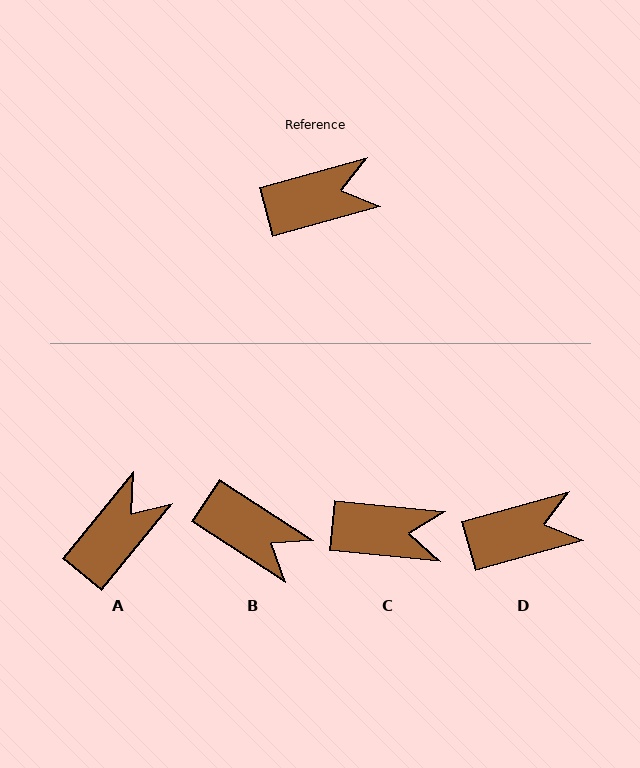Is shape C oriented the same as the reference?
No, it is off by about 22 degrees.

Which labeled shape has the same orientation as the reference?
D.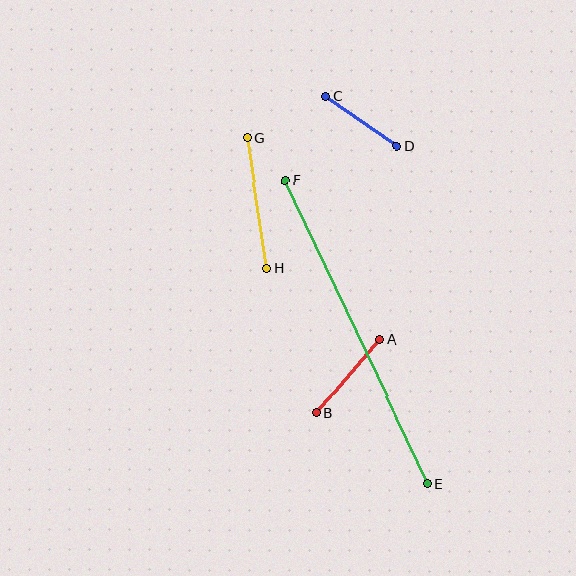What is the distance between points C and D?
The distance is approximately 86 pixels.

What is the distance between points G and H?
The distance is approximately 132 pixels.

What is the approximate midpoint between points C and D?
The midpoint is at approximately (361, 121) pixels.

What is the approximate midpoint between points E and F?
The midpoint is at approximately (356, 332) pixels.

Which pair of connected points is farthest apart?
Points E and F are farthest apart.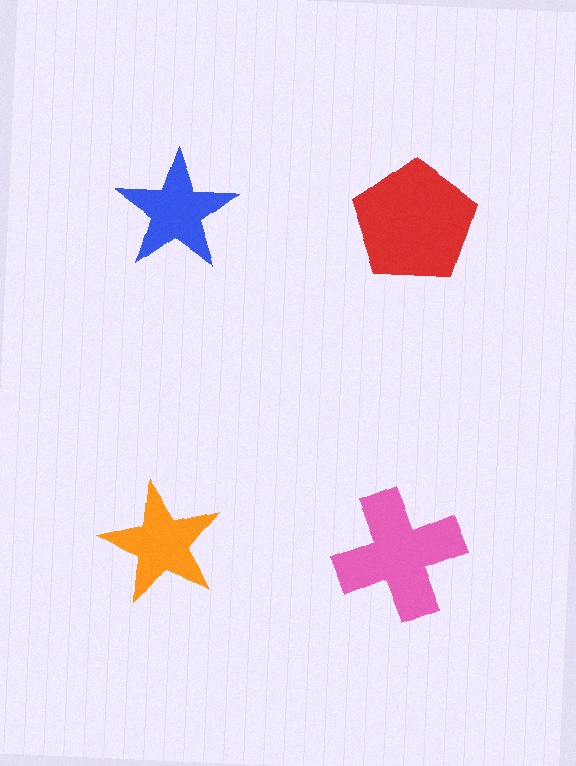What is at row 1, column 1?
A blue star.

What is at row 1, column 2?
A red pentagon.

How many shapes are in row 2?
2 shapes.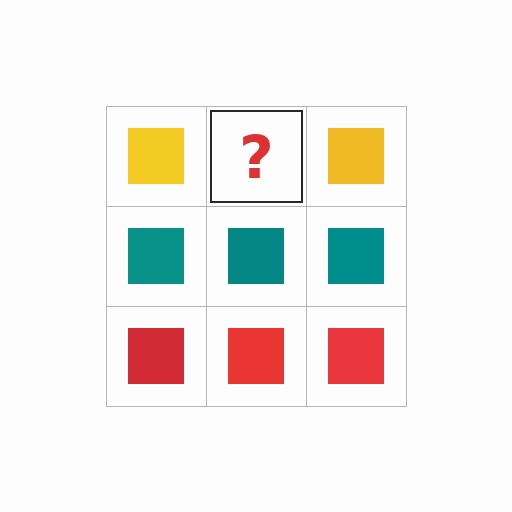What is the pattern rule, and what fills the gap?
The rule is that each row has a consistent color. The gap should be filled with a yellow square.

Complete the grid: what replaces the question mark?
The question mark should be replaced with a yellow square.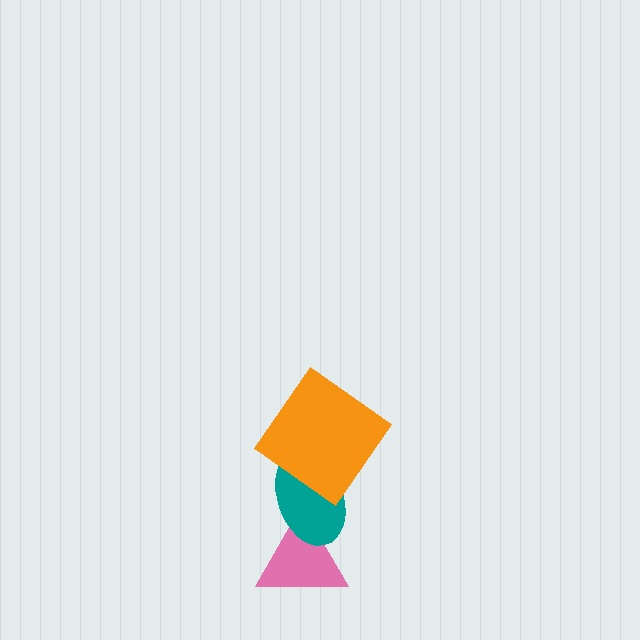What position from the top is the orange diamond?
The orange diamond is 1st from the top.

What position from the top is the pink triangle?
The pink triangle is 3rd from the top.